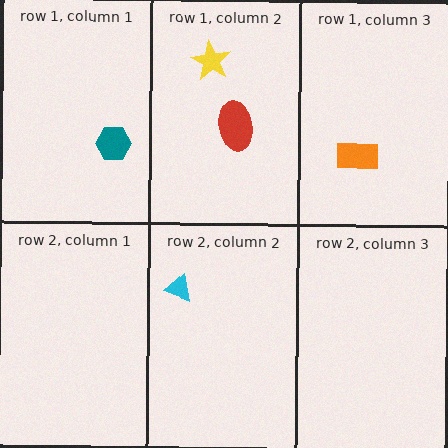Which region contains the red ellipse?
The row 1, column 2 region.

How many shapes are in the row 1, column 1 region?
1.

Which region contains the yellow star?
The row 1, column 2 region.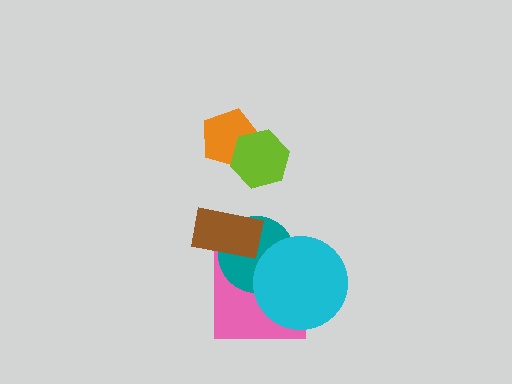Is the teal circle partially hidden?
Yes, it is partially covered by another shape.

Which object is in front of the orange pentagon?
The lime hexagon is in front of the orange pentagon.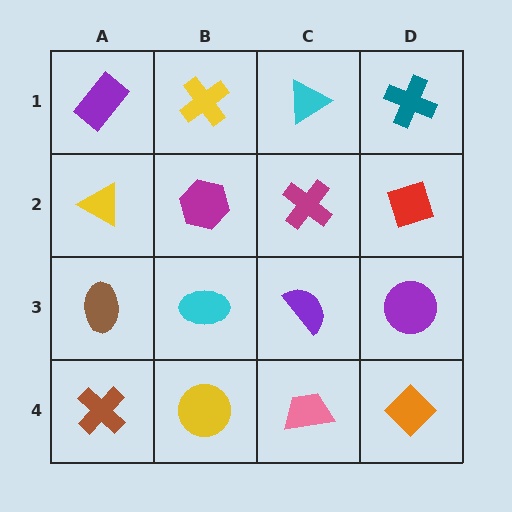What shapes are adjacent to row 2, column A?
A purple rectangle (row 1, column A), a brown ellipse (row 3, column A), a magenta hexagon (row 2, column B).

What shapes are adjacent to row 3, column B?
A magenta hexagon (row 2, column B), a yellow circle (row 4, column B), a brown ellipse (row 3, column A), a purple semicircle (row 3, column C).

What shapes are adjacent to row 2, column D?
A teal cross (row 1, column D), a purple circle (row 3, column D), a magenta cross (row 2, column C).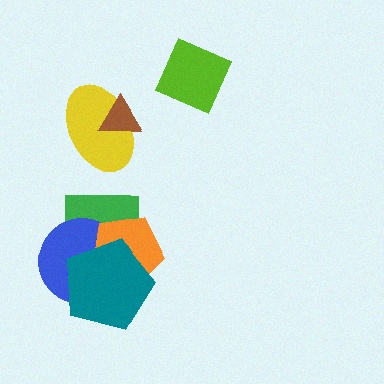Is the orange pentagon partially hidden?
Yes, it is partially covered by another shape.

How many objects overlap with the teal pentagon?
3 objects overlap with the teal pentagon.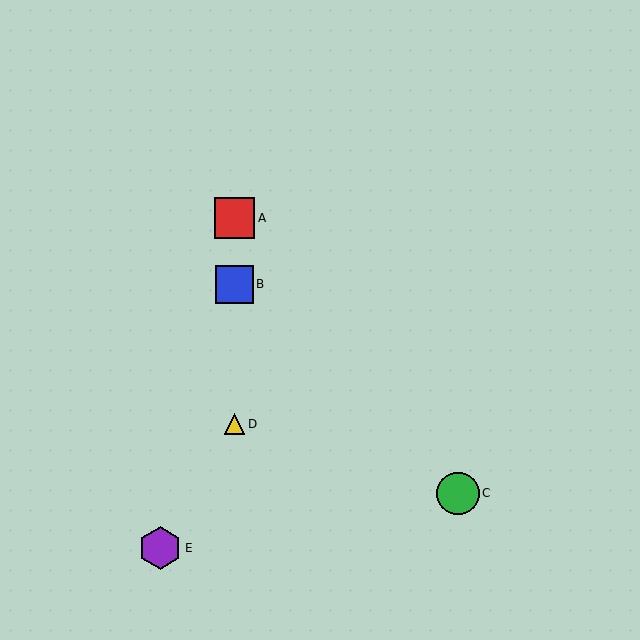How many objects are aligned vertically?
3 objects (A, B, D) are aligned vertically.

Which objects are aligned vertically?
Objects A, B, D are aligned vertically.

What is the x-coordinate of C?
Object C is at x≈458.